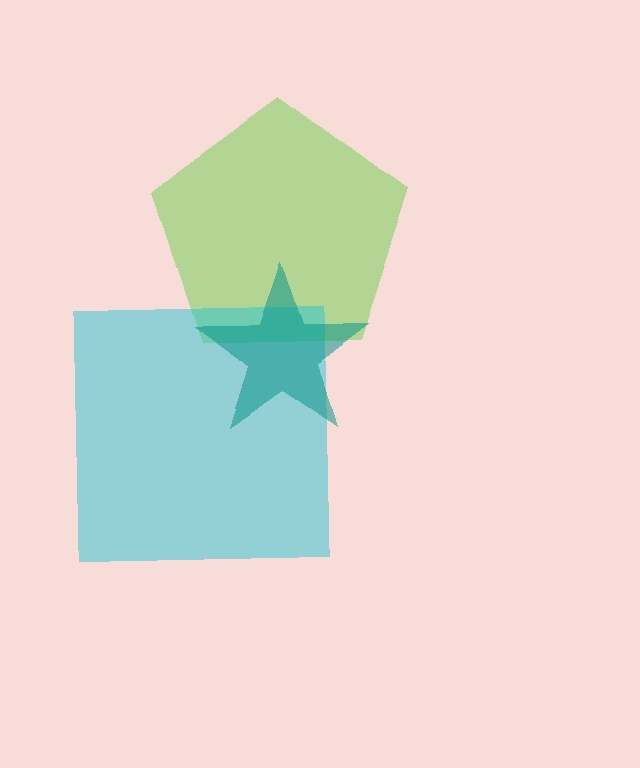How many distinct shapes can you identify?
There are 3 distinct shapes: a lime pentagon, a cyan square, a teal star.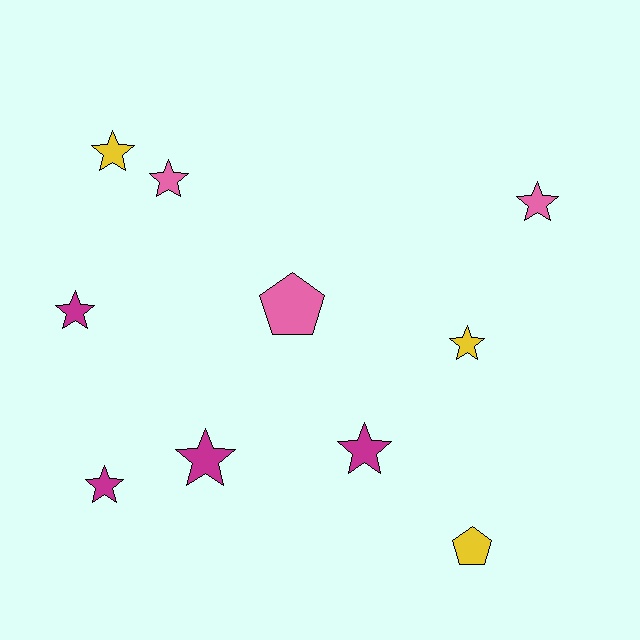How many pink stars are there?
There are 2 pink stars.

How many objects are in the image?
There are 10 objects.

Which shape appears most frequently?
Star, with 8 objects.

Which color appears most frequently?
Magenta, with 4 objects.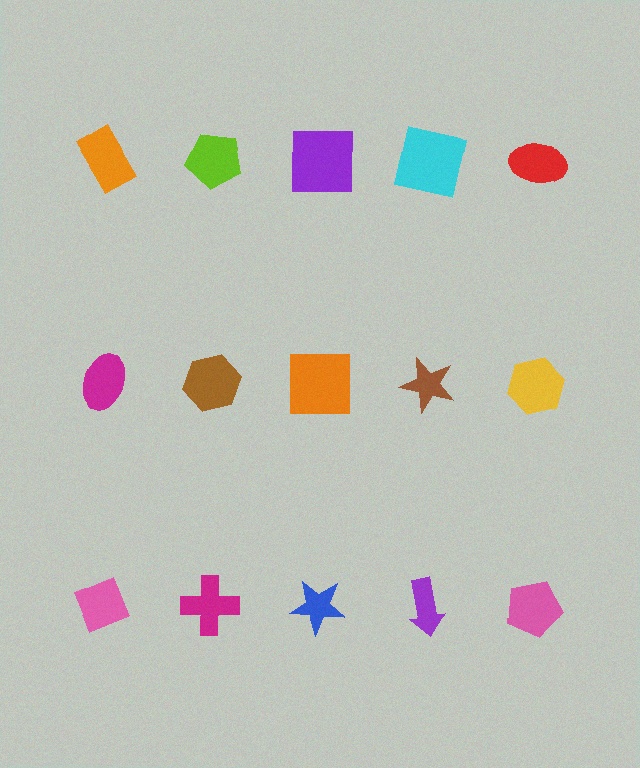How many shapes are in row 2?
5 shapes.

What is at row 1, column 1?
An orange rectangle.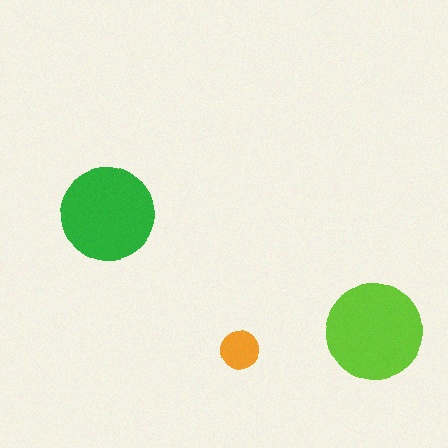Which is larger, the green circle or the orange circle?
The green one.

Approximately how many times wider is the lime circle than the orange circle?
About 2.5 times wider.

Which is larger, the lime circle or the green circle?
The lime one.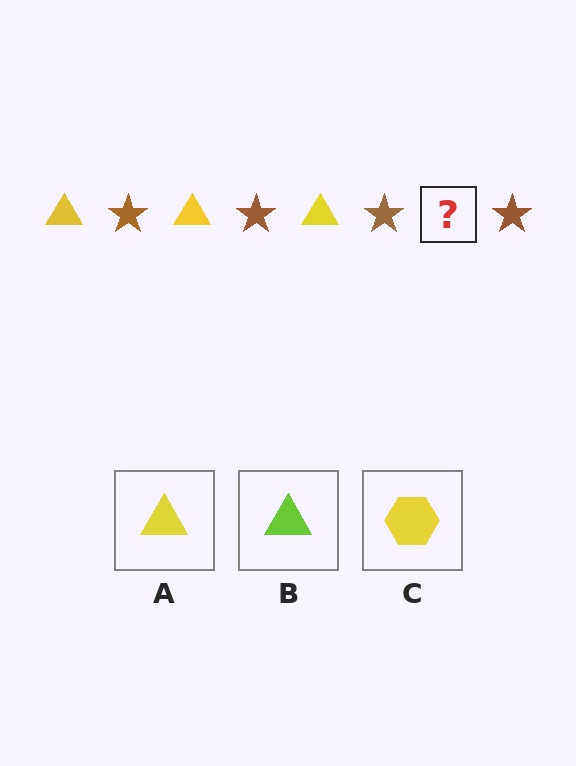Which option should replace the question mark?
Option A.